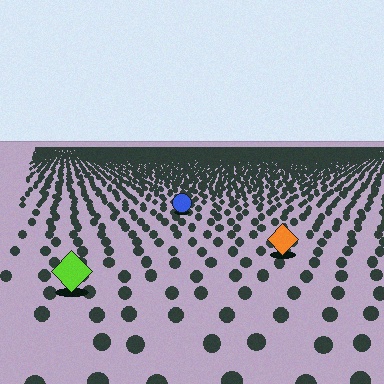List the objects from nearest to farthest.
From nearest to farthest: the lime diamond, the orange diamond, the blue circle.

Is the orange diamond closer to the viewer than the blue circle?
Yes. The orange diamond is closer — you can tell from the texture gradient: the ground texture is coarser near it.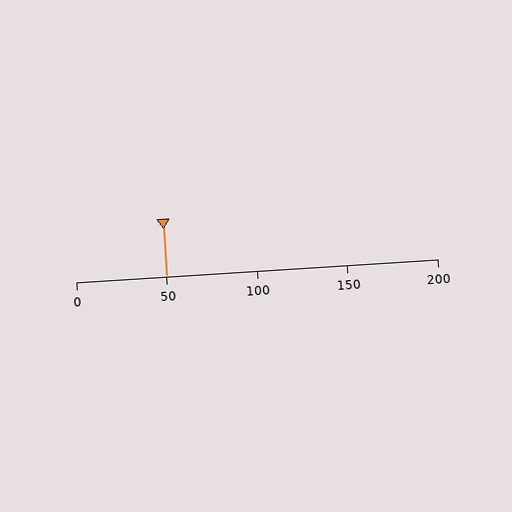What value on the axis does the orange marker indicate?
The marker indicates approximately 50.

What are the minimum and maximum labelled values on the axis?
The axis runs from 0 to 200.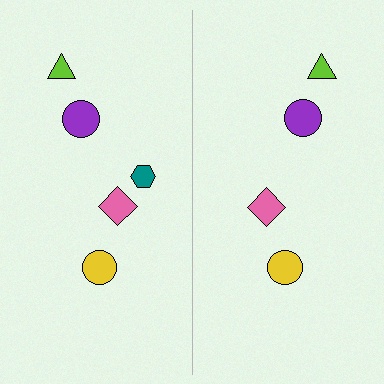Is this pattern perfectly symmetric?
No, the pattern is not perfectly symmetric. A teal hexagon is missing from the right side.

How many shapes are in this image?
There are 9 shapes in this image.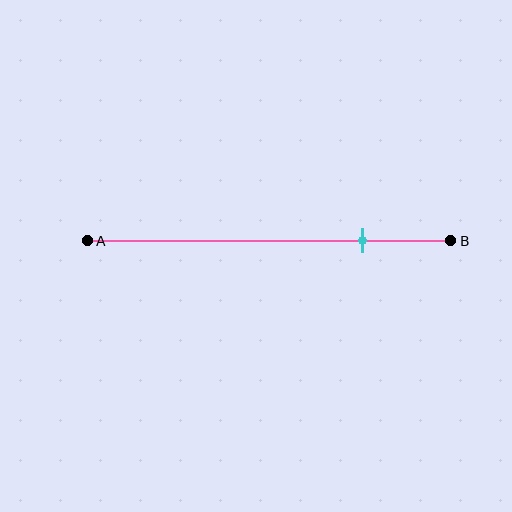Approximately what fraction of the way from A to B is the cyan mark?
The cyan mark is approximately 75% of the way from A to B.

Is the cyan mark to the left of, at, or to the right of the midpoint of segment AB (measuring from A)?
The cyan mark is to the right of the midpoint of segment AB.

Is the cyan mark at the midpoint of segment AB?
No, the mark is at about 75% from A, not at the 50% midpoint.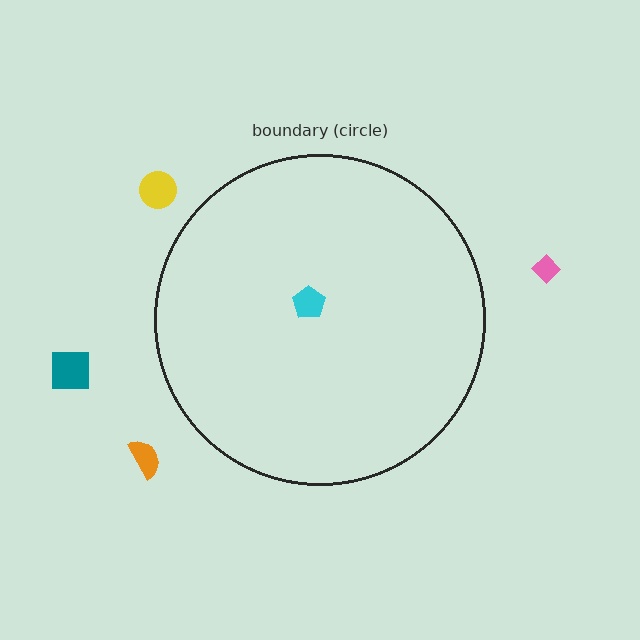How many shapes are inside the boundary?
1 inside, 4 outside.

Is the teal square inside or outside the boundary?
Outside.